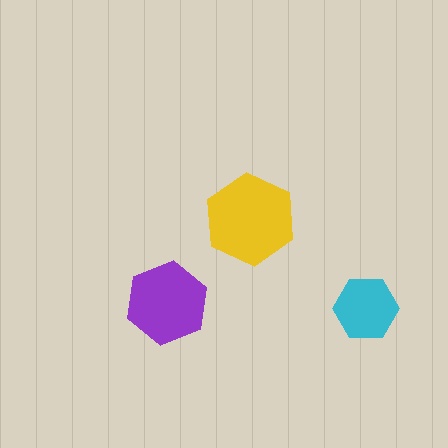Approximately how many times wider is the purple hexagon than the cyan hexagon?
About 1.5 times wider.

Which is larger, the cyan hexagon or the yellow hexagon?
The yellow one.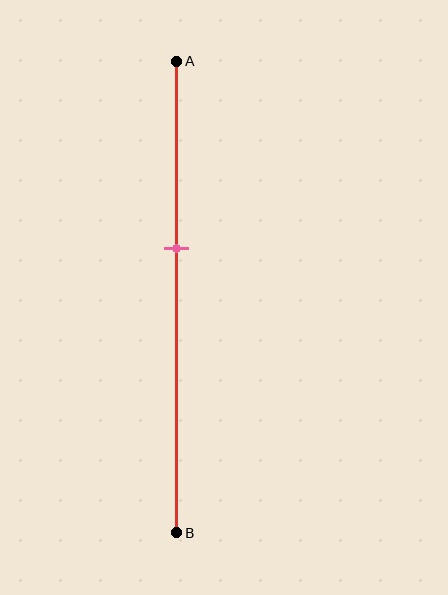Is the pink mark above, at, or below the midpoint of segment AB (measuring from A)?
The pink mark is above the midpoint of segment AB.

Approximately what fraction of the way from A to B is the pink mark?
The pink mark is approximately 40% of the way from A to B.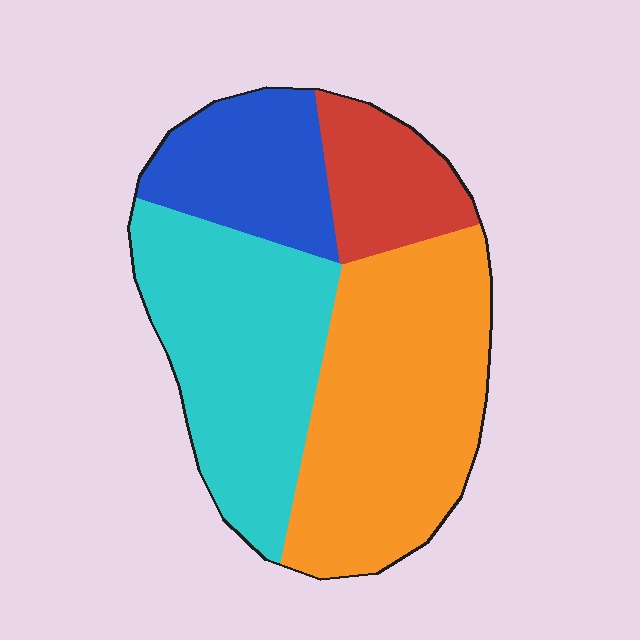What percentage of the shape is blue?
Blue covers about 15% of the shape.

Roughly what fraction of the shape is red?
Red takes up less than a sixth of the shape.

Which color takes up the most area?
Orange, at roughly 40%.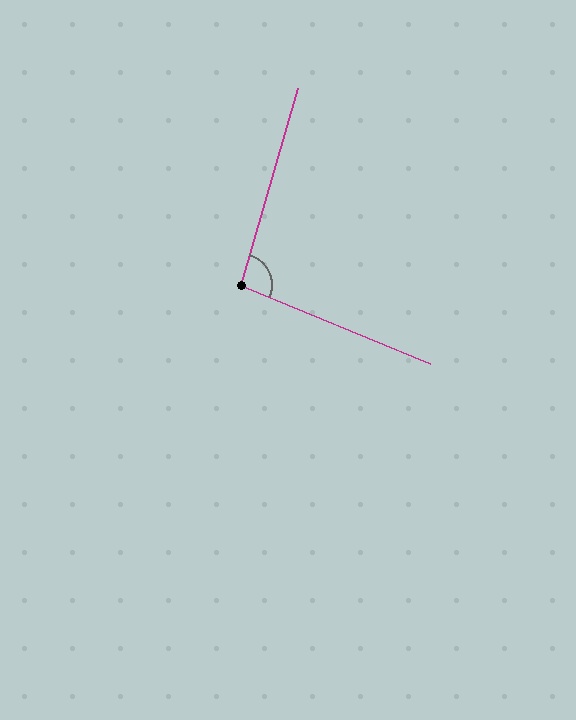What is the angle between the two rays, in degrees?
Approximately 96 degrees.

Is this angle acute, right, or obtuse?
It is obtuse.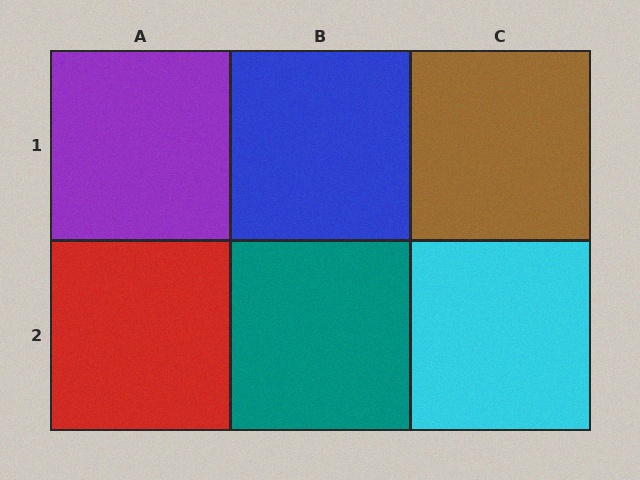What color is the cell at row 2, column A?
Red.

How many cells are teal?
1 cell is teal.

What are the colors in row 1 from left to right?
Purple, blue, brown.